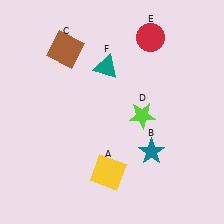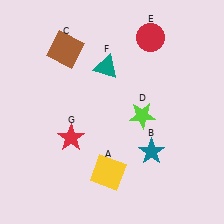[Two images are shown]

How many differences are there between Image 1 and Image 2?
There is 1 difference between the two images.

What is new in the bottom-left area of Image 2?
A red star (G) was added in the bottom-left area of Image 2.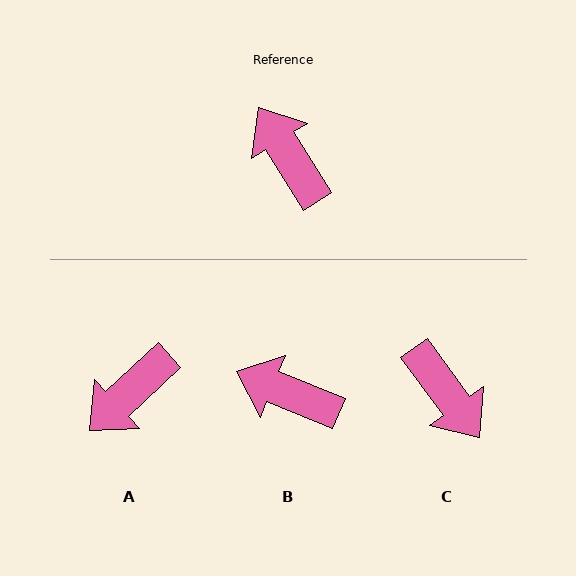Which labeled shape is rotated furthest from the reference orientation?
C, about 176 degrees away.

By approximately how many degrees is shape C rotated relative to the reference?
Approximately 176 degrees clockwise.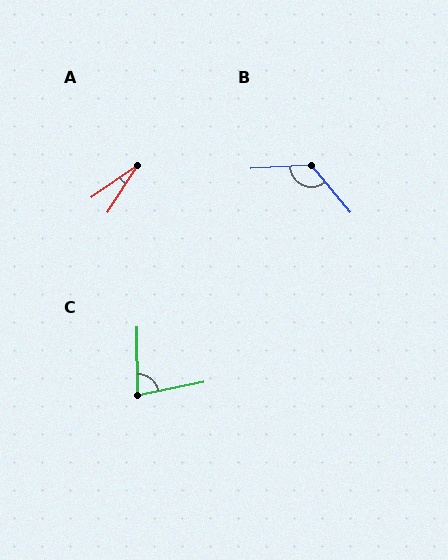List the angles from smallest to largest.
A (23°), C (79°), B (126°).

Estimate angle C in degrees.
Approximately 79 degrees.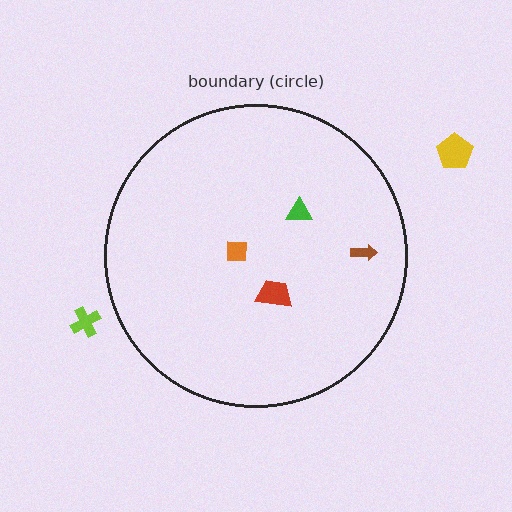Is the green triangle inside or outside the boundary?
Inside.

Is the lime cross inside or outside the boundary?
Outside.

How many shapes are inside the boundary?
4 inside, 2 outside.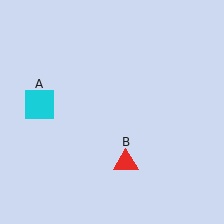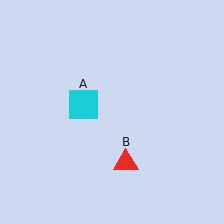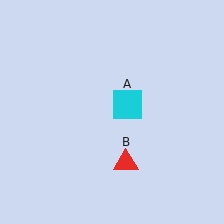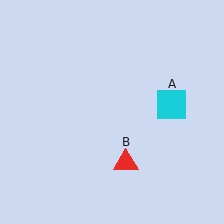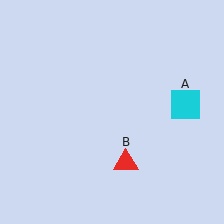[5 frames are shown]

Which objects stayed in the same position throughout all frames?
Red triangle (object B) remained stationary.